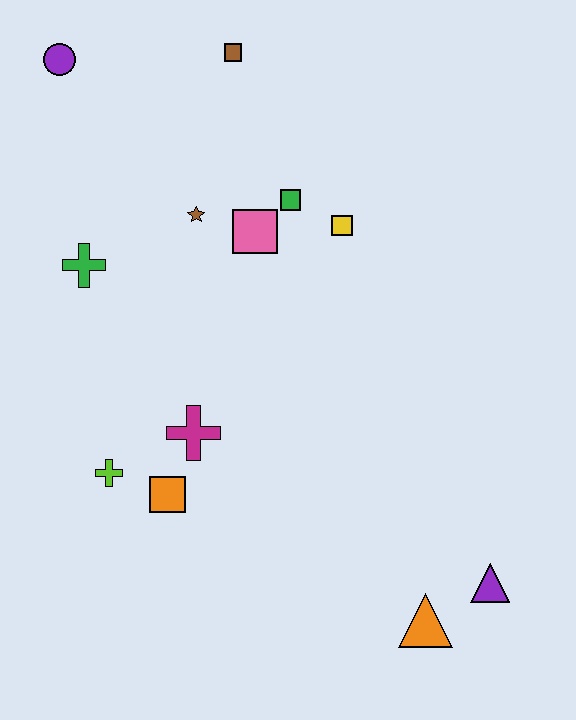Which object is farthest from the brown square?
The orange triangle is farthest from the brown square.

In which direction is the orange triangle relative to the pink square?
The orange triangle is below the pink square.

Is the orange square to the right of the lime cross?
Yes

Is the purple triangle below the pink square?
Yes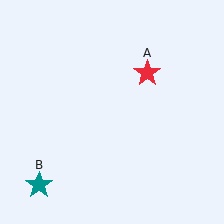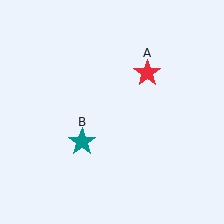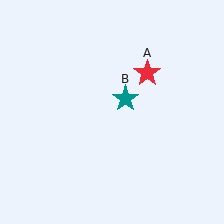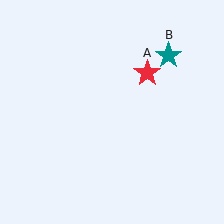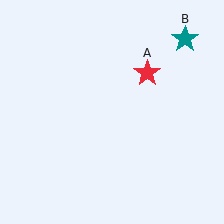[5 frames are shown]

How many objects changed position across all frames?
1 object changed position: teal star (object B).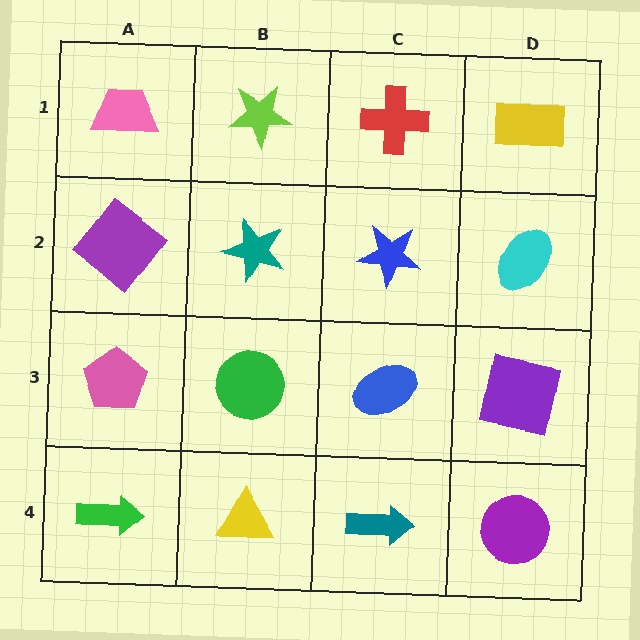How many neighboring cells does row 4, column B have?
3.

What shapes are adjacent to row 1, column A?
A purple diamond (row 2, column A), a lime star (row 1, column B).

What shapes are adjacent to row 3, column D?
A cyan ellipse (row 2, column D), a purple circle (row 4, column D), a blue ellipse (row 3, column C).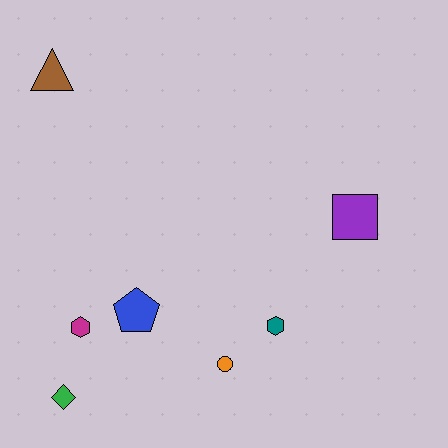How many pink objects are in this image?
There are no pink objects.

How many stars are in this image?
There are no stars.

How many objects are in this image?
There are 7 objects.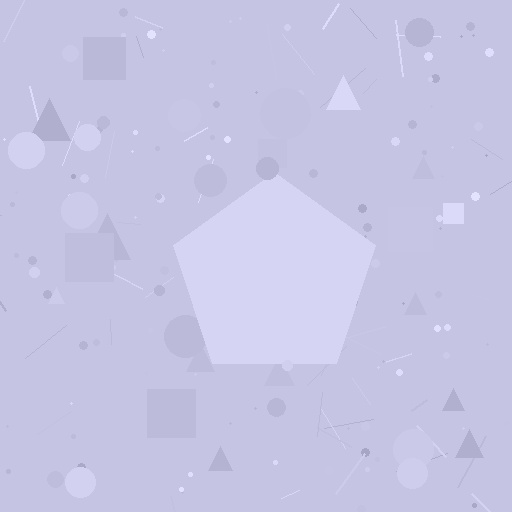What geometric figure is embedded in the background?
A pentagon is embedded in the background.